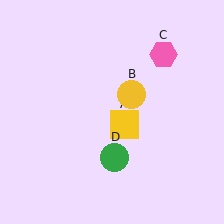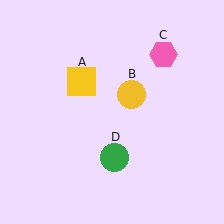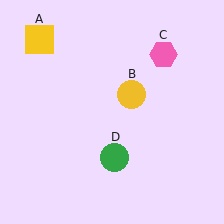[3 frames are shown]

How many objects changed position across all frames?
1 object changed position: yellow square (object A).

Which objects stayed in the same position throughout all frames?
Yellow circle (object B) and pink hexagon (object C) and green circle (object D) remained stationary.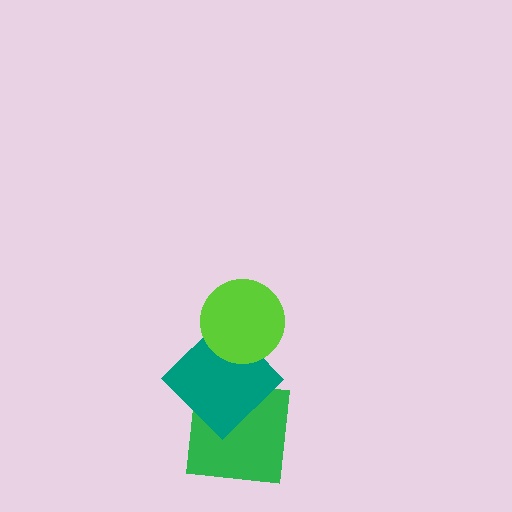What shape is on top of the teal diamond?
The lime circle is on top of the teal diamond.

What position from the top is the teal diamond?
The teal diamond is 2nd from the top.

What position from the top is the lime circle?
The lime circle is 1st from the top.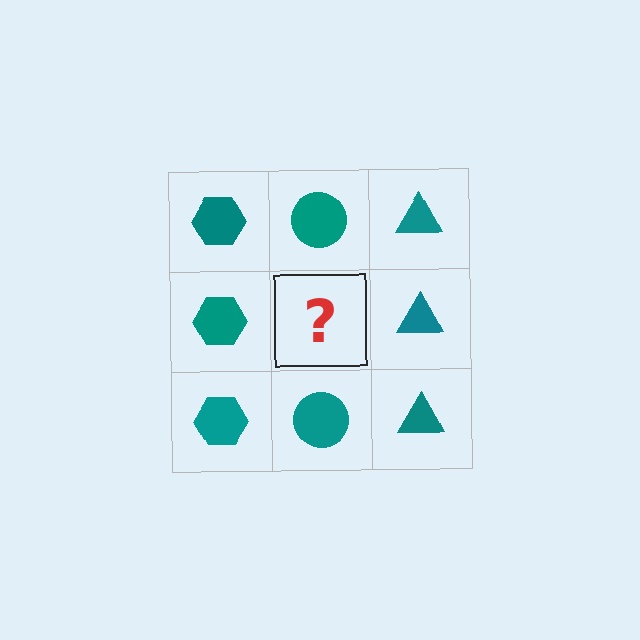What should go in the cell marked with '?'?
The missing cell should contain a teal circle.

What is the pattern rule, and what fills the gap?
The rule is that each column has a consistent shape. The gap should be filled with a teal circle.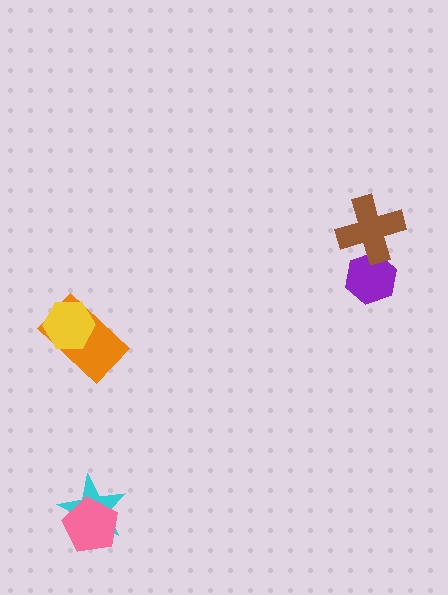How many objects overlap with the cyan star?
1 object overlaps with the cyan star.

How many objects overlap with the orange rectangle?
1 object overlaps with the orange rectangle.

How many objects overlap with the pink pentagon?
1 object overlaps with the pink pentagon.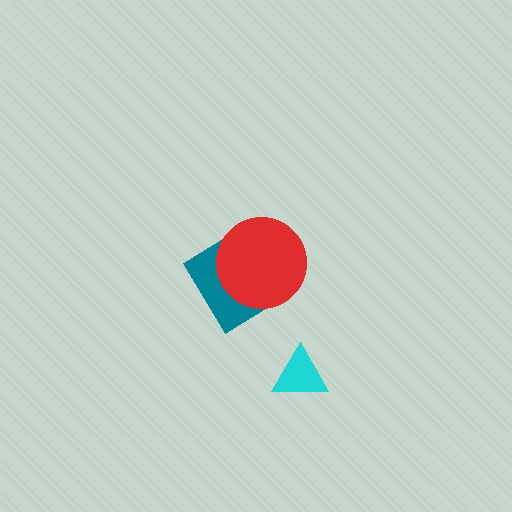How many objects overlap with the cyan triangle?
0 objects overlap with the cyan triangle.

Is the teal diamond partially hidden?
Yes, it is partially covered by another shape.